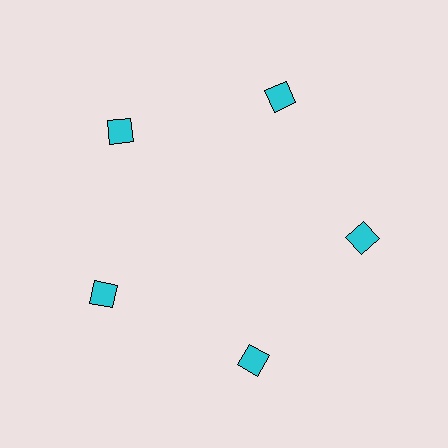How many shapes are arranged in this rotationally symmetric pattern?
There are 5 shapes, arranged in 5 groups of 1.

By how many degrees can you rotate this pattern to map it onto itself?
The pattern maps onto itself every 72 degrees of rotation.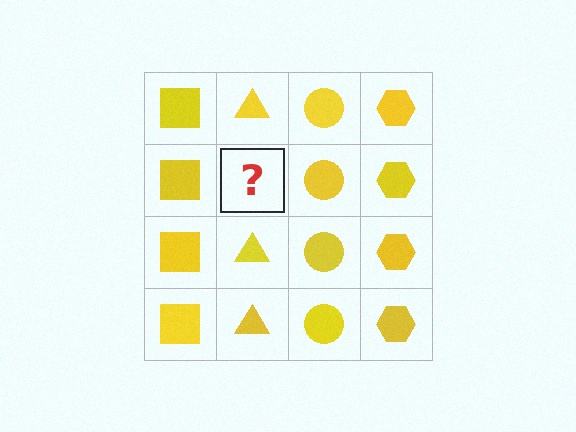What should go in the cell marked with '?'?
The missing cell should contain a yellow triangle.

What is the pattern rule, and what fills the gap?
The rule is that each column has a consistent shape. The gap should be filled with a yellow triangle.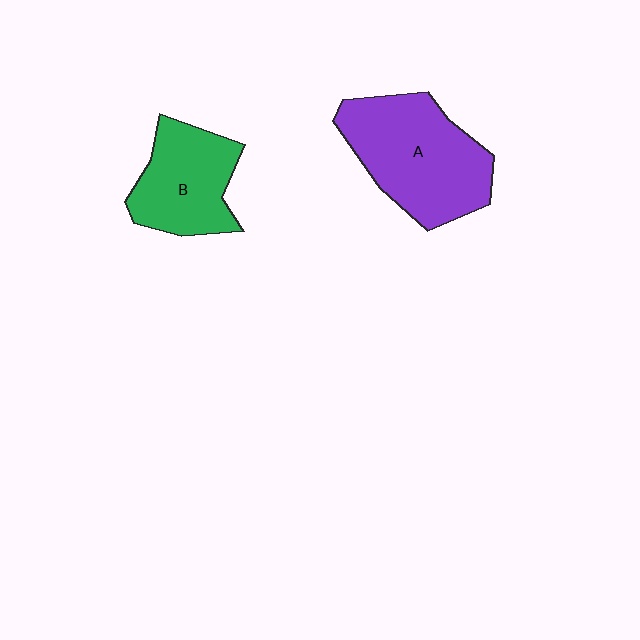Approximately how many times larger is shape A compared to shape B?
Approximately 1.4 times.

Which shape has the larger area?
Shape A (purple).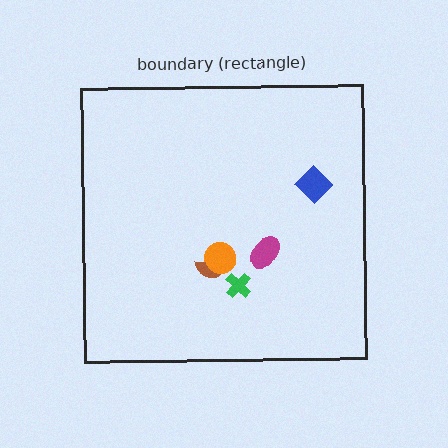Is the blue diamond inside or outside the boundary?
Inside.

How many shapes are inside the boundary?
5 inside, 0 outside.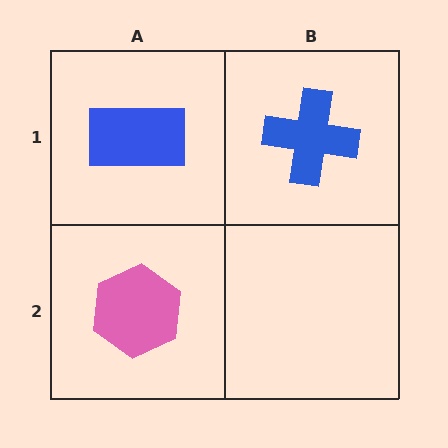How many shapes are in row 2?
1 shape.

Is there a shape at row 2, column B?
No, that cell is empty.